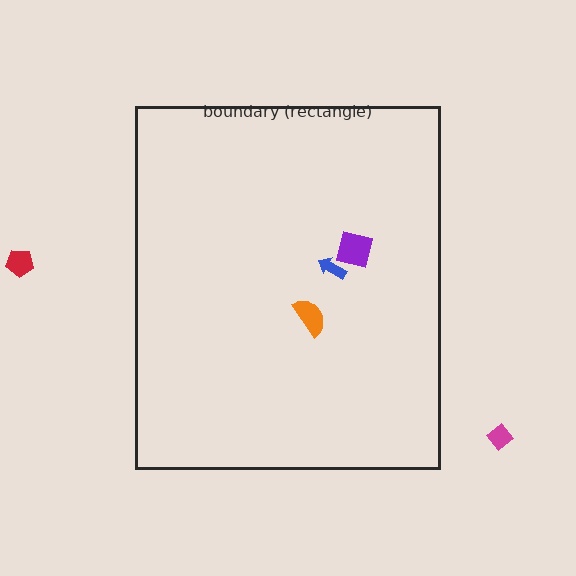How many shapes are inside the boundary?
3 inside, 2 outside.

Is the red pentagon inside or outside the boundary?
Outside.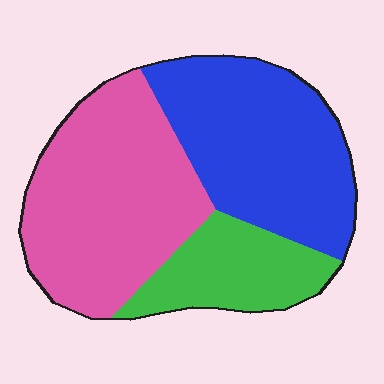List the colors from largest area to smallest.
From largest to smallest: pink, blue, green.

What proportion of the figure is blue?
Blue takes up about three eighths (3/8) of the figure.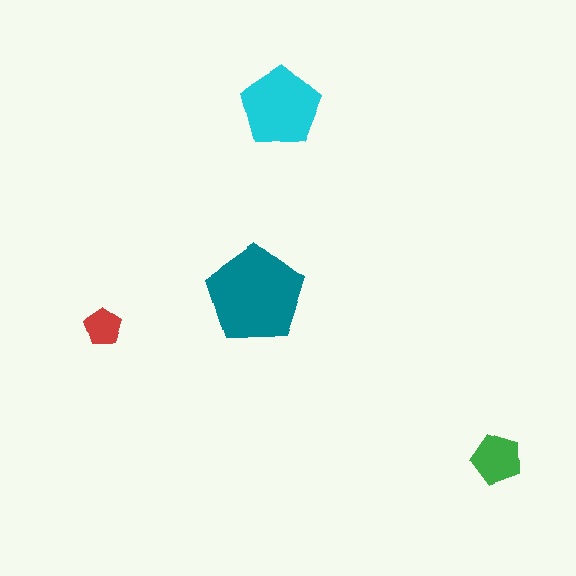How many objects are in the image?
There are 4 objects in the image.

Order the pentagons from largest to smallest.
the teal one, the cyan one, the green one, the red one.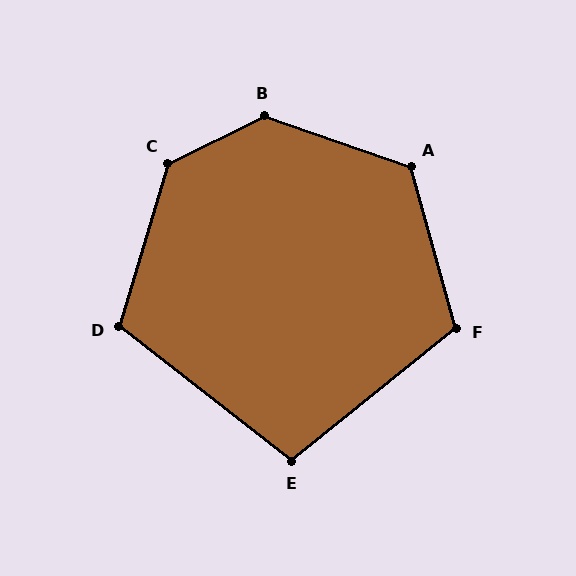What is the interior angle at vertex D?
Approximately 111 degrees (obtuse).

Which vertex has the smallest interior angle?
E, at approximately 103 degrees.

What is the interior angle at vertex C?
Approximately 132 degrees (obtuse).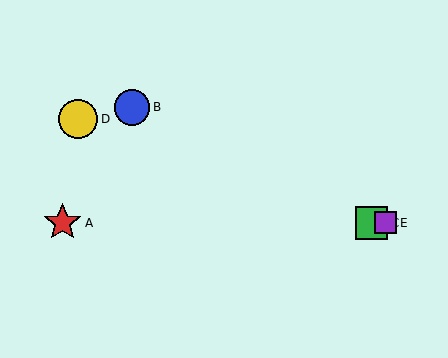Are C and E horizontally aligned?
Yes, both are at y≈223.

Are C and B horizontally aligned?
No, C is at y≈223 and B is at y≈107.